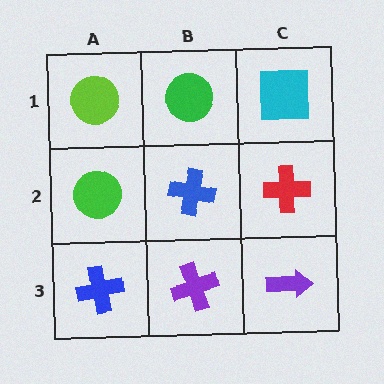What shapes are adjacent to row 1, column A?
A green circle (row 2, column A), a green circle (row 1, column B).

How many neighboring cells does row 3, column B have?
3.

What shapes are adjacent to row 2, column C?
A cyan square (row 1, column C), a purple arrow (row 3, column C), a blue cross (row 2, column B).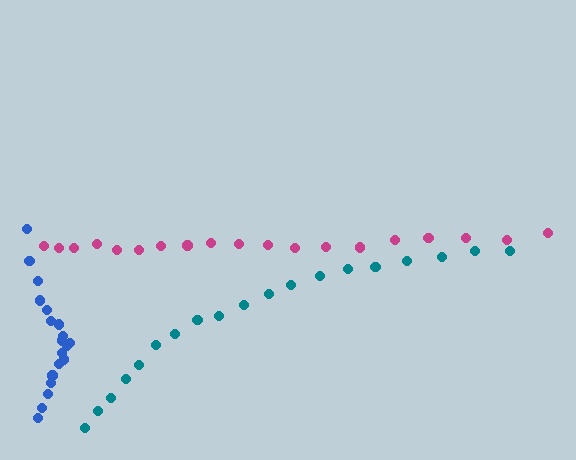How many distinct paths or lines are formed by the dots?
There are 3 distinct paths.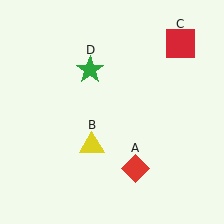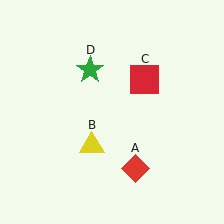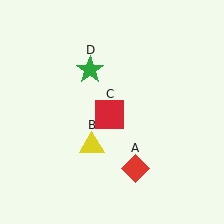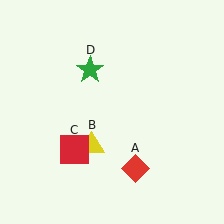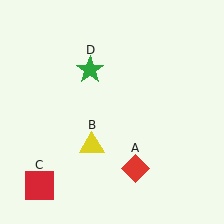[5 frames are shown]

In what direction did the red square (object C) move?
The red square (object C) moved down and to the left.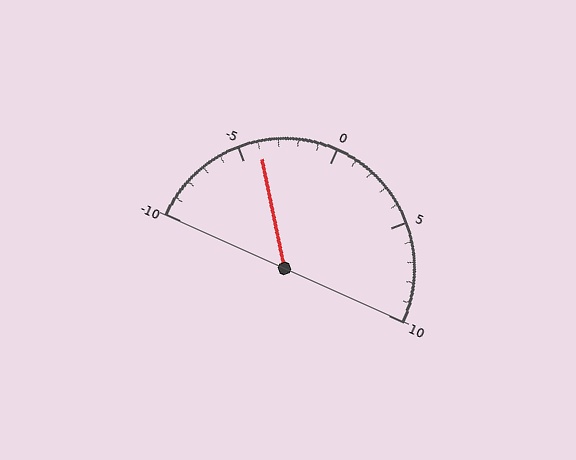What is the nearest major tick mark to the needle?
The nearest major tick mark is -5.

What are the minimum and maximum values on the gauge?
The gauge ranges from -10 to 10.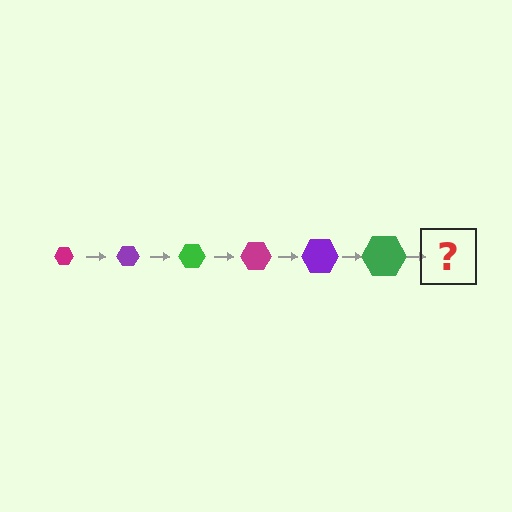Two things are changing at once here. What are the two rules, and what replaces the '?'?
The two rules are that the hexagon grows larger each step and the color cycles through magenta, purple, and green. The '?' should be a magenta hexagon, larger than the previous one.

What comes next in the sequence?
The next element should be a magenta hexagon, larger than the previous one.